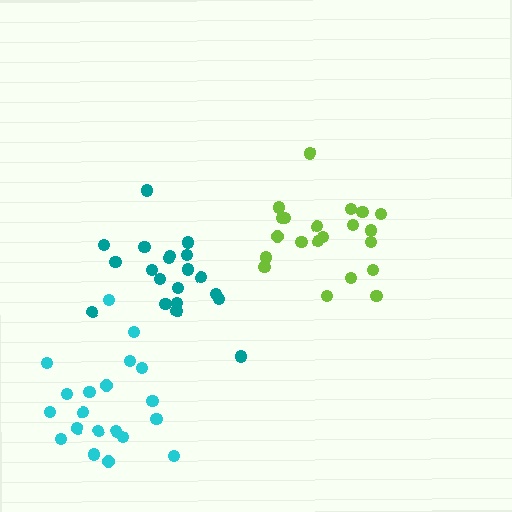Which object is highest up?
The lime cluster is topmost.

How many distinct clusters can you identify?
There are 3 distinct clusters.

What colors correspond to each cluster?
The clusters are colored: lime, teal, cyan.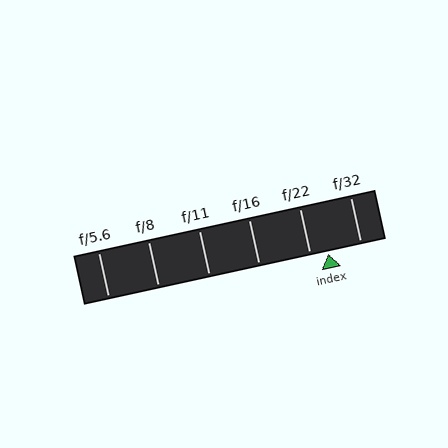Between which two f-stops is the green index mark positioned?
The index mark is between f/22 and f/32.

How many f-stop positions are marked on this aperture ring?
There are 6 f-stop positions marked.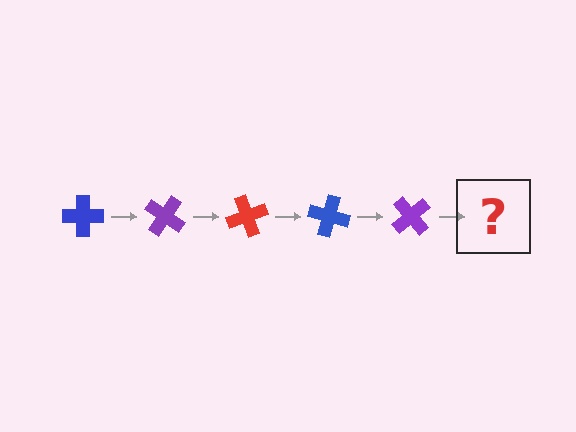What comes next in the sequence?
The next element should be a red cross, rotated 175 degrees from the start.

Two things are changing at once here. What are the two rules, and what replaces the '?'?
The two rules are that it rotates 35 degrees each step and the color cycles through blue, purple, and red. The '?' should be a red cross, rotated 175 degrees from the start.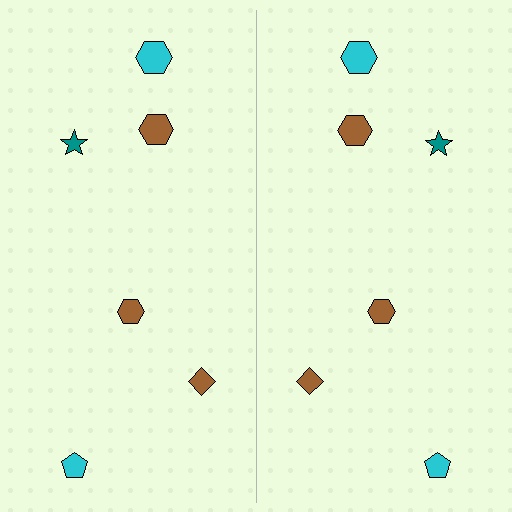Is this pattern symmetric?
Yes, this pattern has bilateral (reflection) symmetry.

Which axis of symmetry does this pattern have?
The pattern has a vertical axis of symmetry running through the center of the image.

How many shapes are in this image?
There are 12 shapes in this image.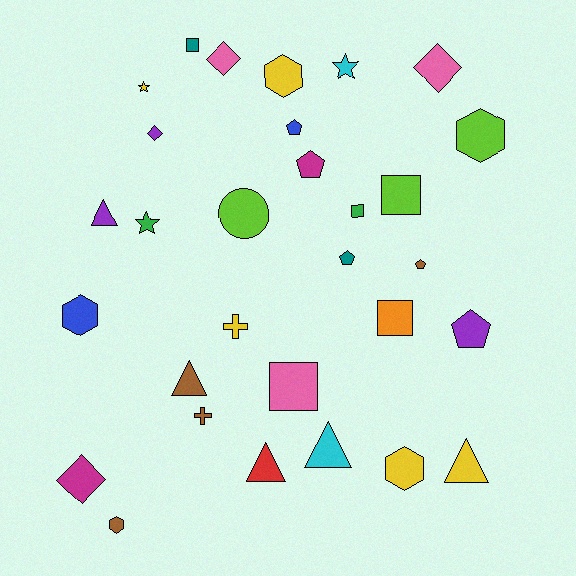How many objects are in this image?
There are 30 objects.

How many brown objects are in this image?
There are 4 brown objects.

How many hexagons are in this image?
There are 5 hexagons.